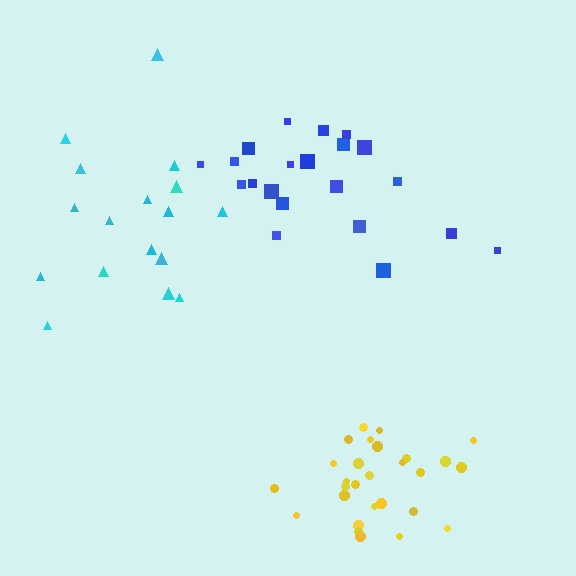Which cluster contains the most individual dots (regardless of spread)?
Yellow (28).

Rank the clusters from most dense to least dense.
yellow, blue, cyan.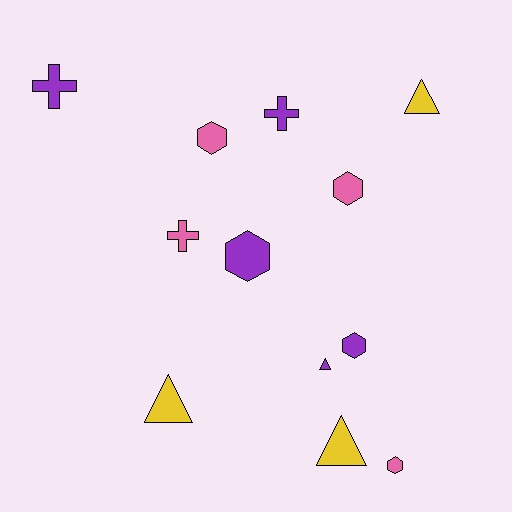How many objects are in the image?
There are 12 objects.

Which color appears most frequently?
Purple, with 5 objects.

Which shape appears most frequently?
Hexagon, with 5 objects.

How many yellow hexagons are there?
There are no yellow hexagons.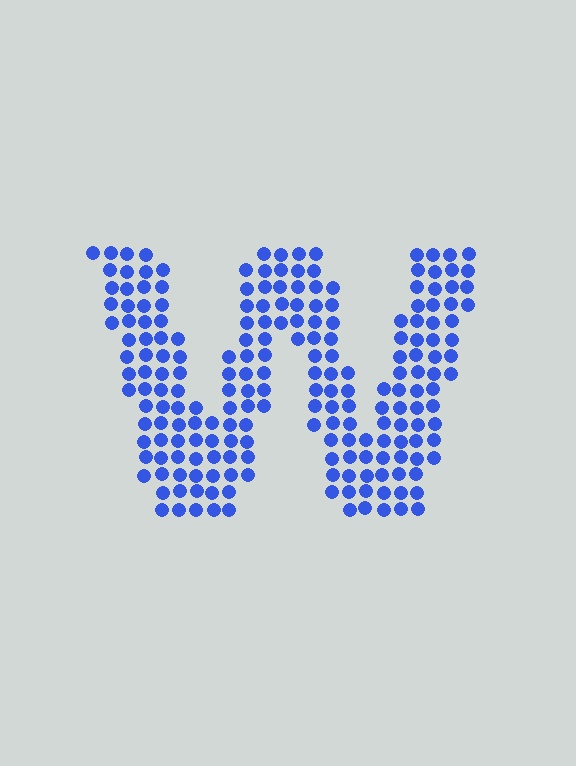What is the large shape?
The large shape is the letter W.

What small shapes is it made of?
It is made of small circles.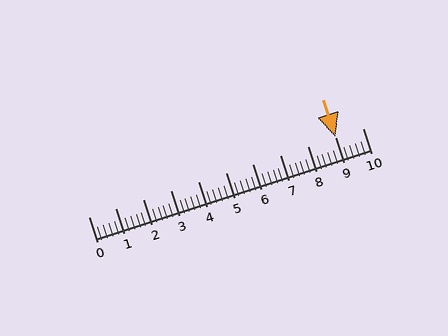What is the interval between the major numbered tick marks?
The major tick marks are spaced 1 units apart.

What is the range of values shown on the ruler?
The ruler shows values from 0 to 10.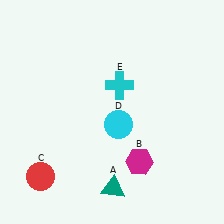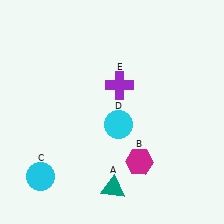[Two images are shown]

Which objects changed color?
C changed from red to cyan. E changed from cyan to purple.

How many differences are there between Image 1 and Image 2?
There are 2 differences between the two images.